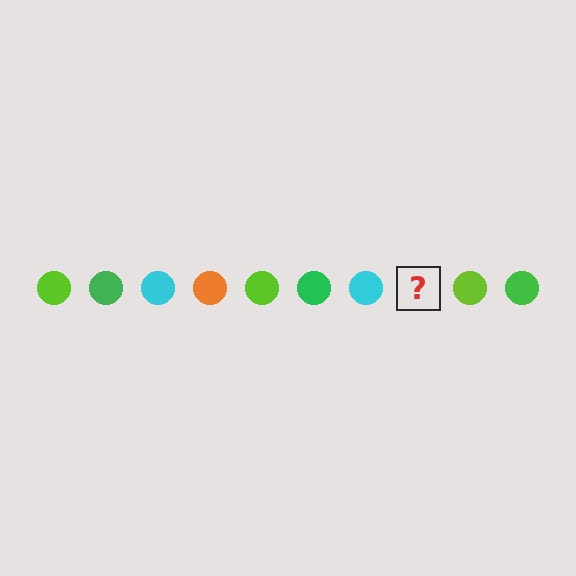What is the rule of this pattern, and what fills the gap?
The rule is that the pattern cycles through lime, green, cyan, orange circles. The gap should be filled with an orange circle.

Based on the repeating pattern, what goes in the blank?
The blank should be an orange circle.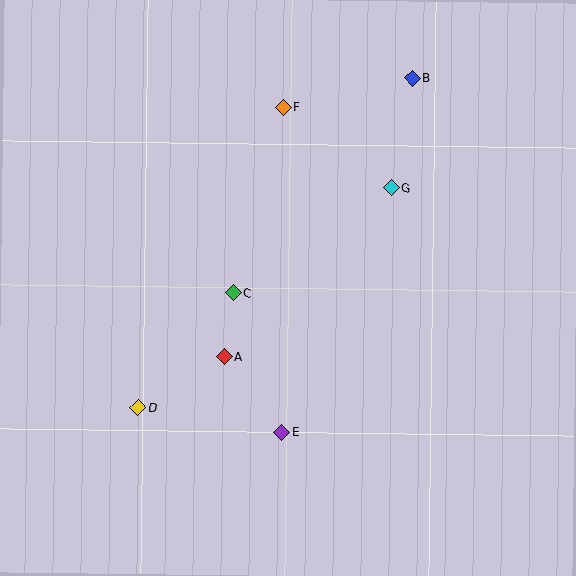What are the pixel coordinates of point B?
Point B is at (412, 78).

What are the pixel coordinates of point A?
Point A is at (224, 357).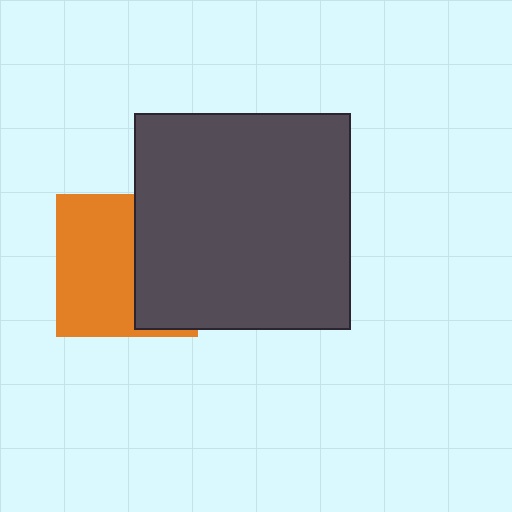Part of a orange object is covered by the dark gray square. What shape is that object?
It is a square.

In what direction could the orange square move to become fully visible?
The orange square could move left. That would shift it out from behind the dark gray square entirely.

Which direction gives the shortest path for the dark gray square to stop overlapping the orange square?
Moving right gives the shortest separation.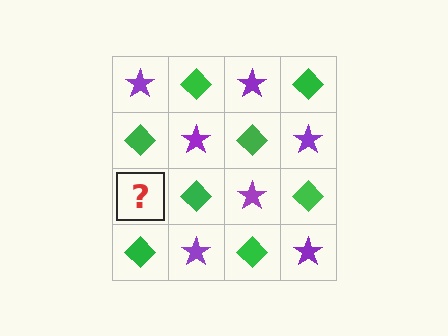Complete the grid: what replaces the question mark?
The question mark should be replaced with a purple star.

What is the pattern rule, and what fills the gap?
The rule is that it alternates purple star and green diamond in a checkerboard pattern. The gap should be filled with a purple star.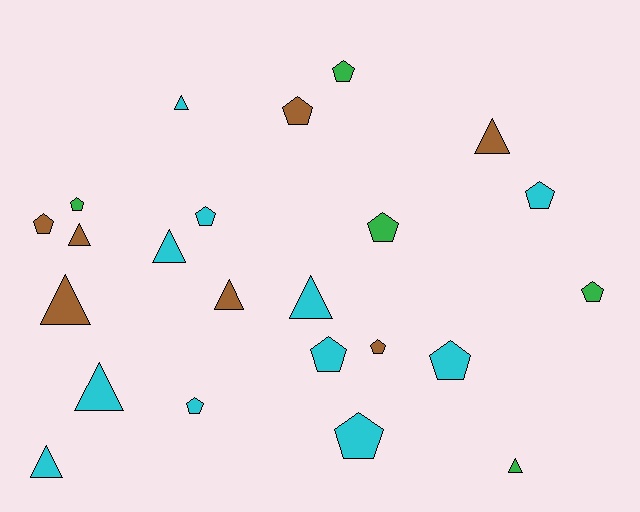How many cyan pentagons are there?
There are 6 cyan pentagons.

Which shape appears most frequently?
Pentagon, with 13 objects.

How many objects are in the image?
There are 23 objects.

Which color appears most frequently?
Cyan, with 11 objects.